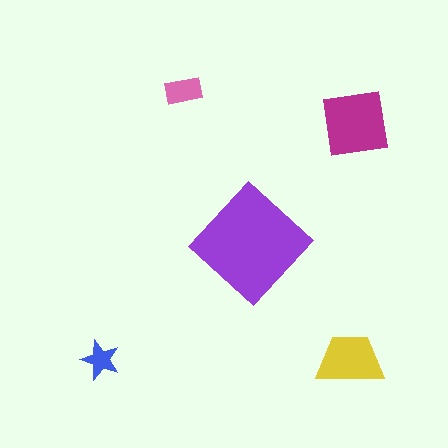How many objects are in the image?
There are 5 objects in the image.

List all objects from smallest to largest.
The blue star, the pink rectangle, the yellow trapezoid, the magenta square, the purple diamond.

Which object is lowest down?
The blue star is bottommost.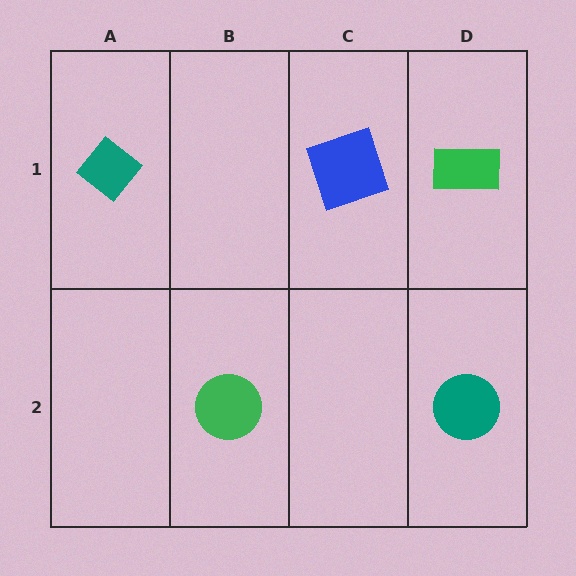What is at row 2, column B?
A green circle.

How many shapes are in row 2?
2 shapes.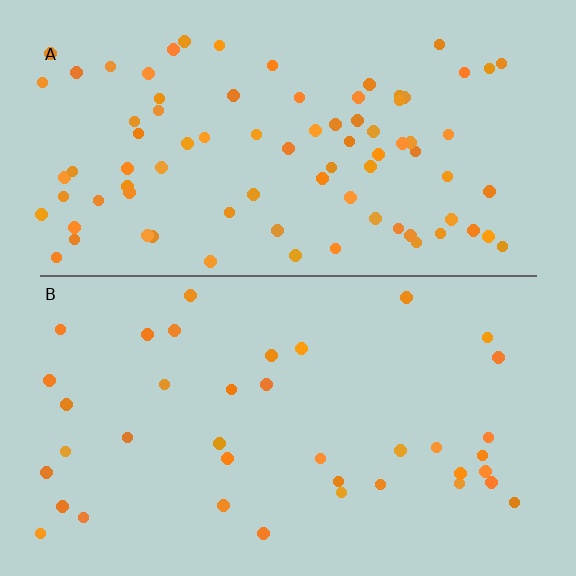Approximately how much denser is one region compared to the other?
Approximately 2.2× — region A over region B.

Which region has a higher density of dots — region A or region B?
A (the top).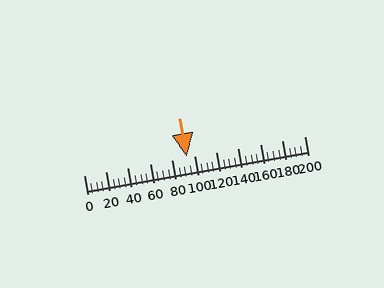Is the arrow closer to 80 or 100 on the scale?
The arrow is closer to 100.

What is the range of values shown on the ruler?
The ruler shows values from 0 to 200.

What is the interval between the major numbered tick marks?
The major tick marks are spaced 20 units apart.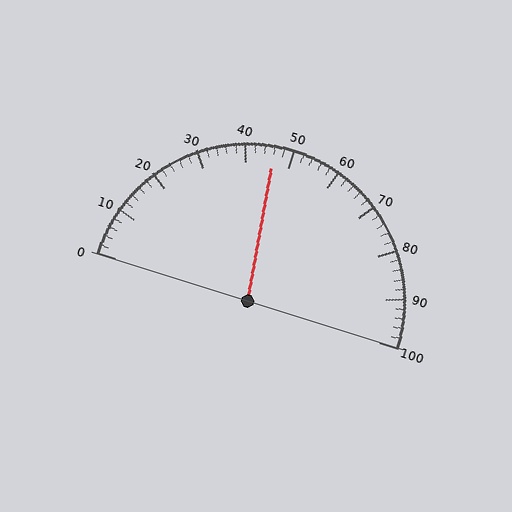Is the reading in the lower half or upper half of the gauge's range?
The reading is in the lower half of the range (0 to 100).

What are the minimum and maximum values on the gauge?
The gauge ranges from 0 to 100.